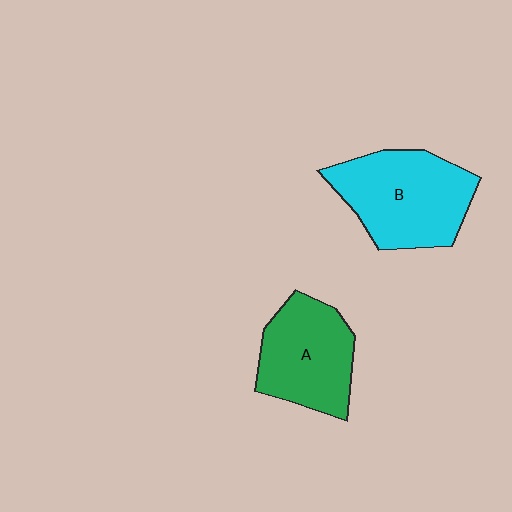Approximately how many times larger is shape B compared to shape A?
Approximately 1.2 times.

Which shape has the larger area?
Shape B (cyan).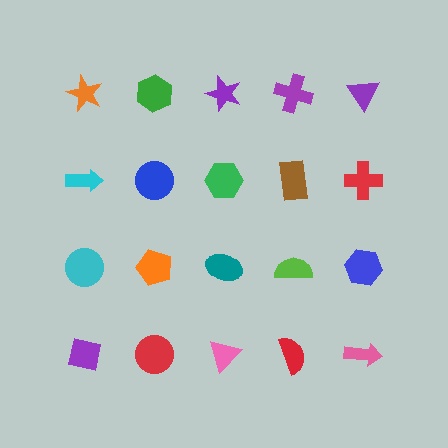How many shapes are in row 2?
5 shapes.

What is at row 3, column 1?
A cyan circle.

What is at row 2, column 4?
A brown rectangle.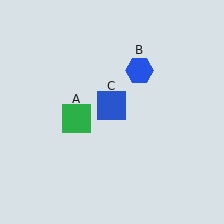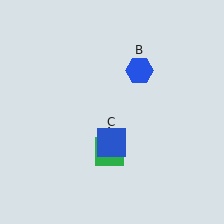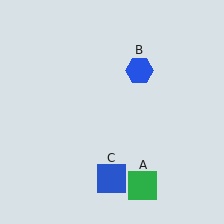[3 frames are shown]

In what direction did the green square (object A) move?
The green square (object A) moved down and to the right.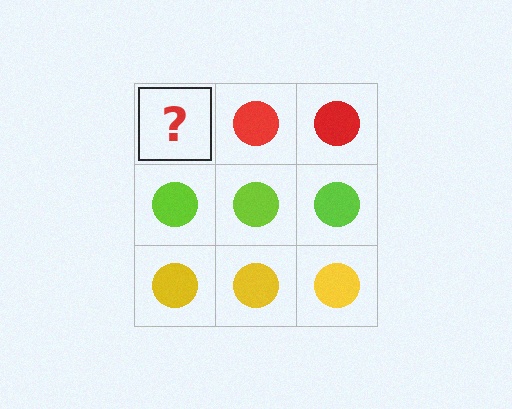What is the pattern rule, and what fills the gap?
The rule is that each row has a consistent color. The gap should be filled with a red circle.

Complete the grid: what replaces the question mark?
The question mark should be replaced with a red circle.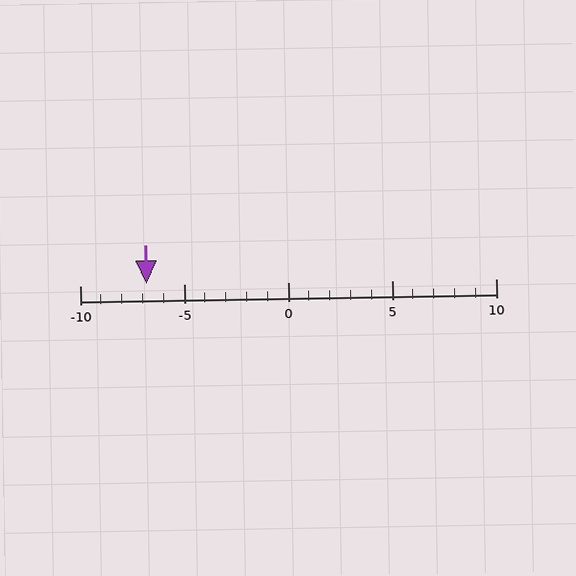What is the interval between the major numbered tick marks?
The major tick marks are spaced 5 units apart.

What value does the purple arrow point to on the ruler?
The purple arrow points to approximately -7.